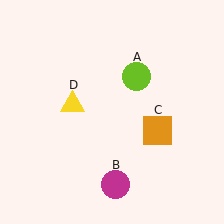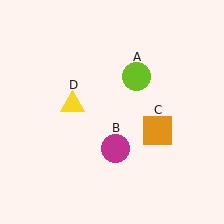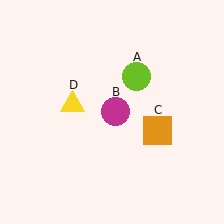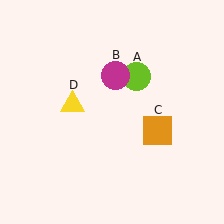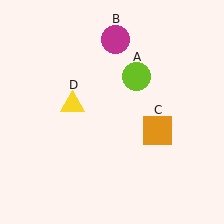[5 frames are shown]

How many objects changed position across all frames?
1 object changed position: magenta circle (object B).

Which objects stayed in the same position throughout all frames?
Lime circle (object A) and orange square (object C) and yellow triangle (object D) remained stationary.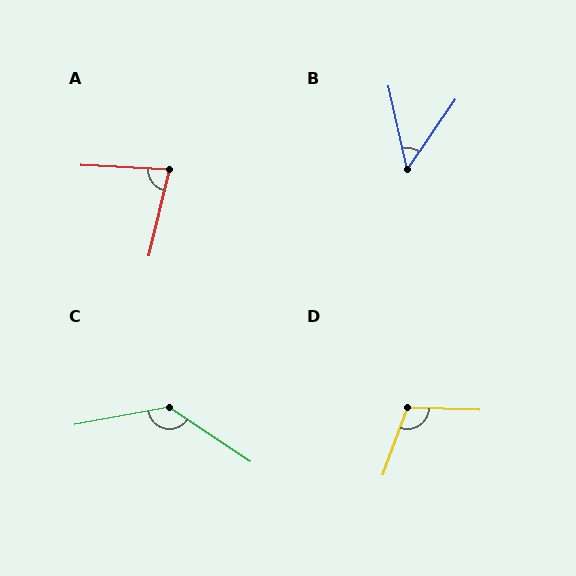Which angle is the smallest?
B, at approximately 47 degrees.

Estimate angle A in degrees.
Approximately 79 degrees.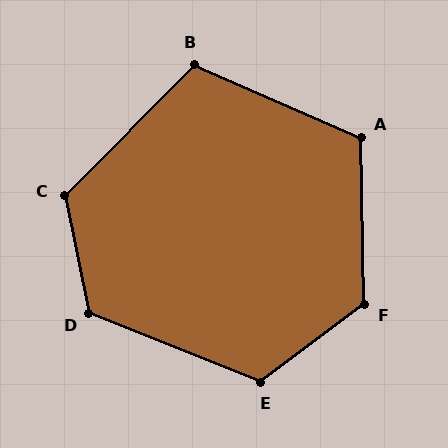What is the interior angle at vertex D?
Approximately 123 degrees (obtuse).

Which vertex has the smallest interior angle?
B, at approximately 111 degrees.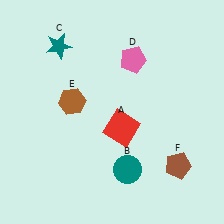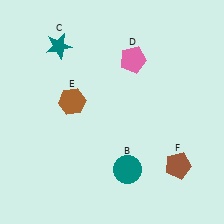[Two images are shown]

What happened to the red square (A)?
The red square (A) was removed in Image 2. It was in the bottom-right area of Image 1.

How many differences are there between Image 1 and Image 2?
There is 1 difference between the two images.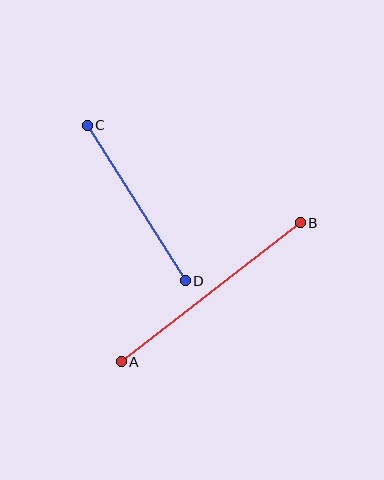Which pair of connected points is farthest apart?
Points A and B are farthest apart.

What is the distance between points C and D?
The distance is approximately 184 pixels.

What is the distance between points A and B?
The distance is approximately 227 pixels.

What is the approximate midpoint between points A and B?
The midpoint is at approximately (211, 292) pixels.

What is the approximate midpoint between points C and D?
The midpoint is at approximately (136, 203) pixels.